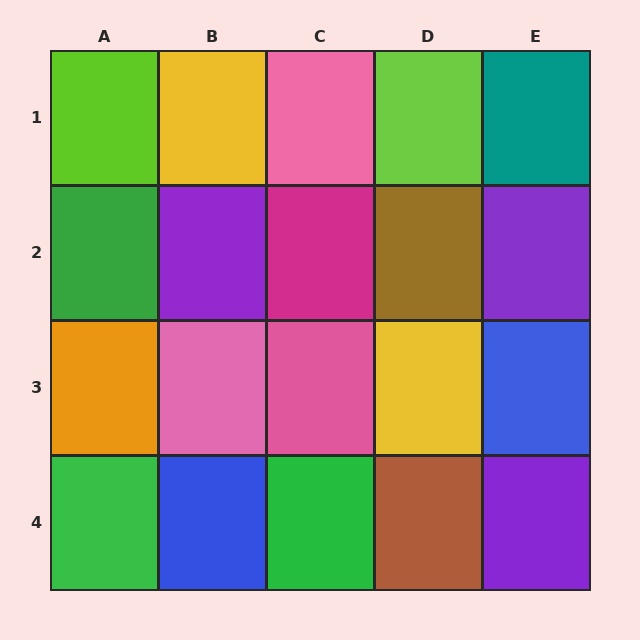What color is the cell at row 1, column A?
Lime.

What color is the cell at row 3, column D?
Yellow.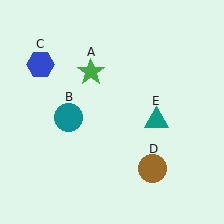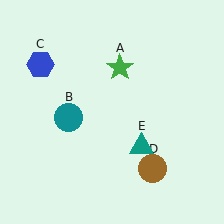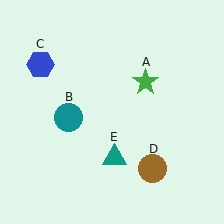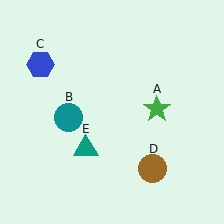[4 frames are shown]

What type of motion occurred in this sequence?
The green star (object A), teal triangle (object E) rotated clockwise around the center of the scene.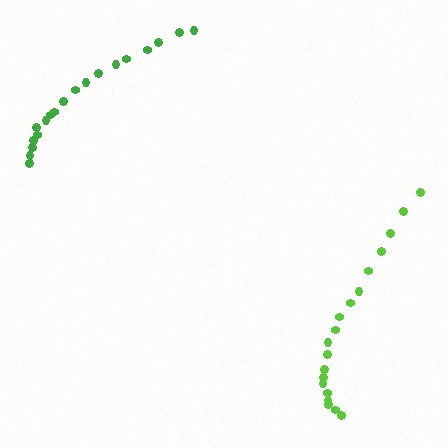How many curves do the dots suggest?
There are 2 distinct paths.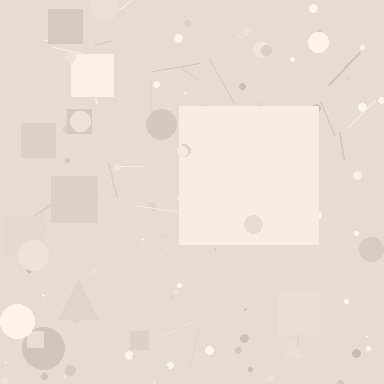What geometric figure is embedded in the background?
A square is embedded in the background.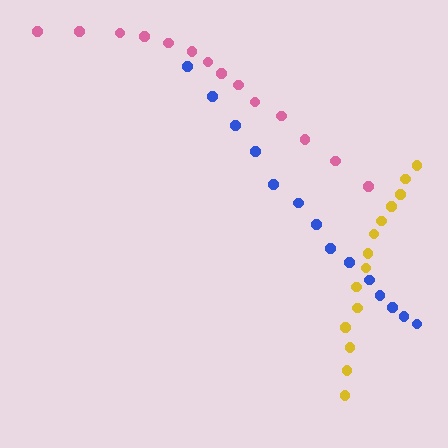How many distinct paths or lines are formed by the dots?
There are 3 distinct paths.